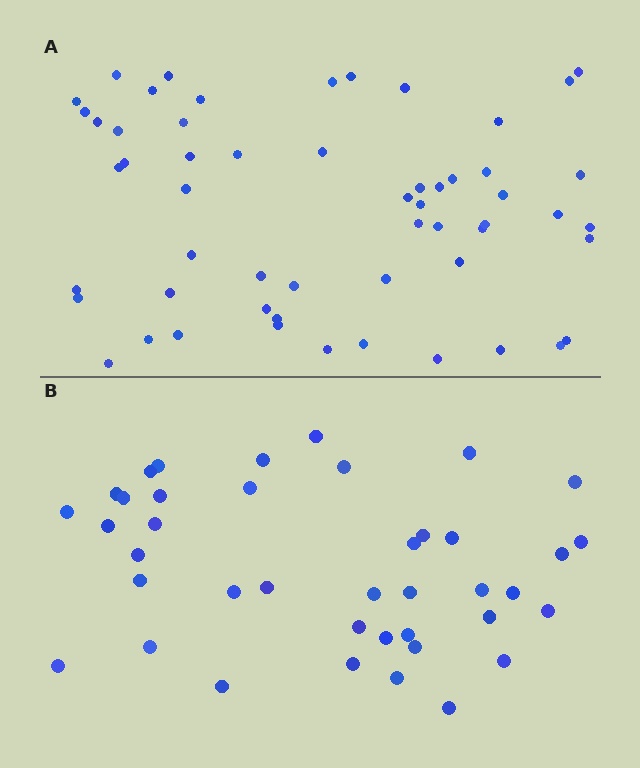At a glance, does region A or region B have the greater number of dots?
Region A (the top region) has more dots.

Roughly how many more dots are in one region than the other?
Region A has approximately 15 more dots than region B.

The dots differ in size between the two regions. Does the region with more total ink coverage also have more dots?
No. Region B has more total ink coverage because its dots are larger, but region A actually contains more individual dots. Total area can be misleading — the number of items is what matters here.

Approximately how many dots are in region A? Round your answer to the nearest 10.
About 60 dots. (The exact count is 56, which rounds to 60.)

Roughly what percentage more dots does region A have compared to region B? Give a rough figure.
About 40% more.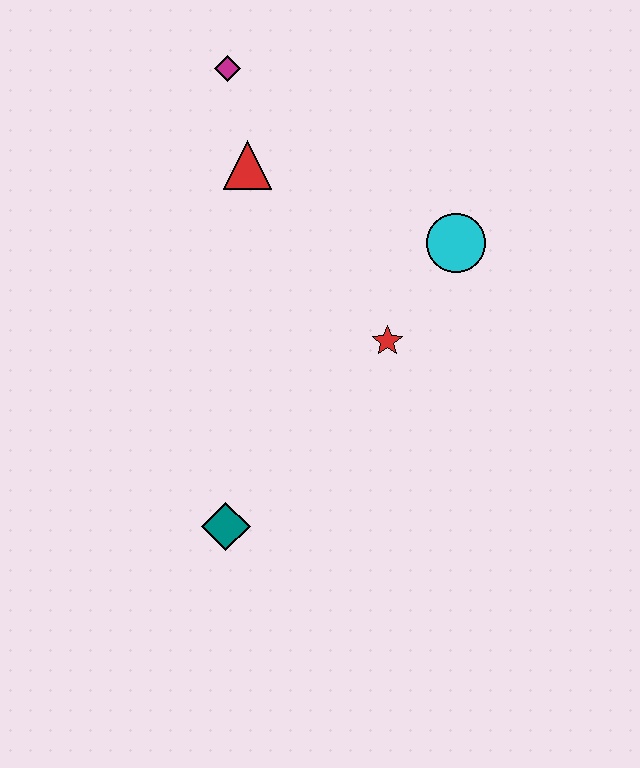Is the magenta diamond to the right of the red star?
No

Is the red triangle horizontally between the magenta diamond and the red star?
Yes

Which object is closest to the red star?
The cyan circle is closest to the red star.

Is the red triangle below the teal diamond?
No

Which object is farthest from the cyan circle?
The teal diamond is farthest from the cyan circle.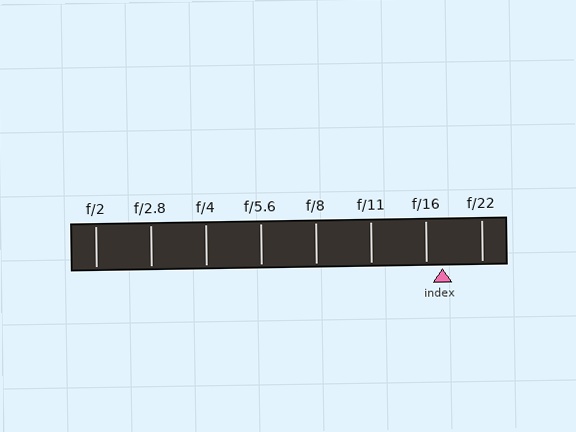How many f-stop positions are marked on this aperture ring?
There are 8 f-stop positions marked.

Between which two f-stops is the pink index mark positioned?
The index mark is between f/16 and f/22.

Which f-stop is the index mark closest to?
The index mark is closest to f/16.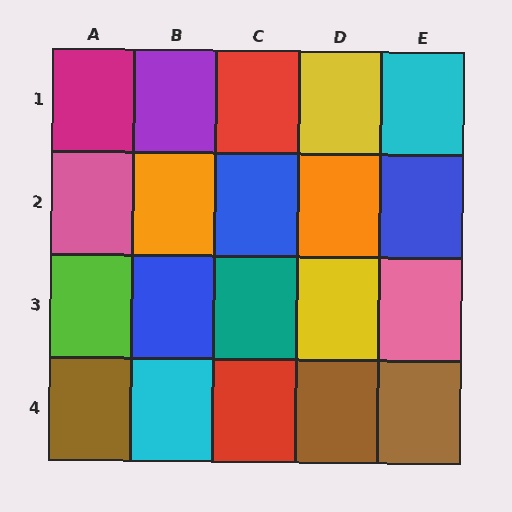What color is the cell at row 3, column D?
Yellow.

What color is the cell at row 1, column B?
Purple.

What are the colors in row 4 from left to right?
Brown, cyan, red, brown, brown.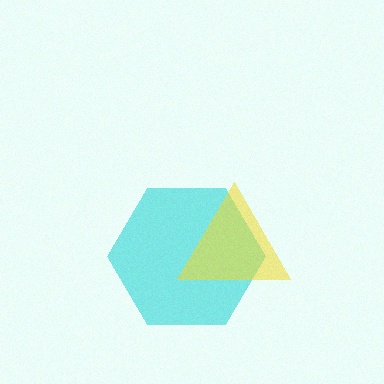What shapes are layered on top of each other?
The layered shapes are: a cyan hexagon, a yellow triangle.